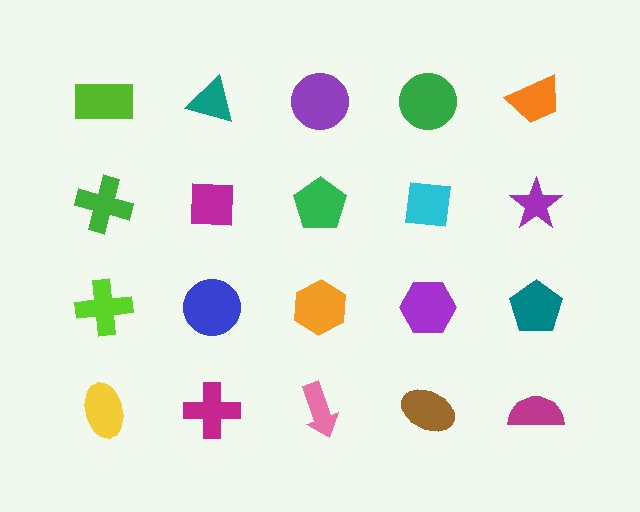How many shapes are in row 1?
5 shapes.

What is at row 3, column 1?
A lime cross.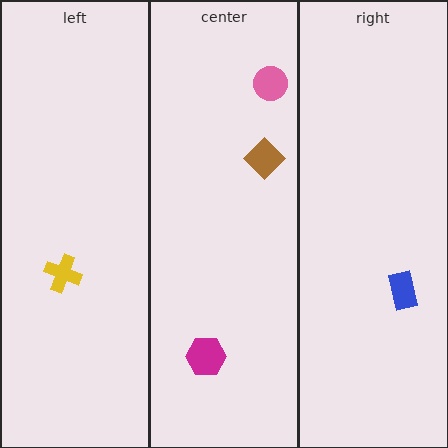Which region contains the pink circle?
The center region.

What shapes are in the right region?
The blue rectangle.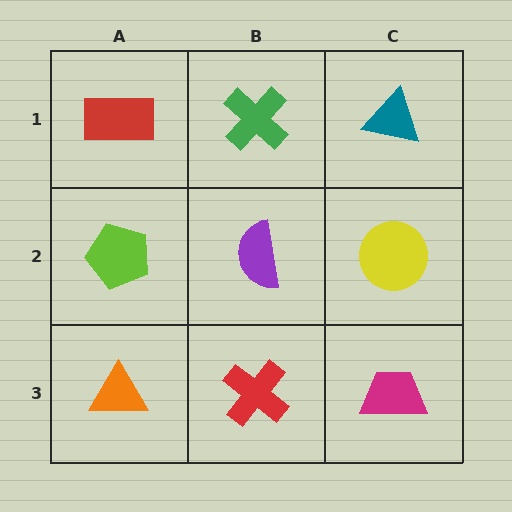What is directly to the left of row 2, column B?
A lime pentagon.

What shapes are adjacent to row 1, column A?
A lime pentagon (row 2, column A), a green cross (row 1, column B).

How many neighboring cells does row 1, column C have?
2.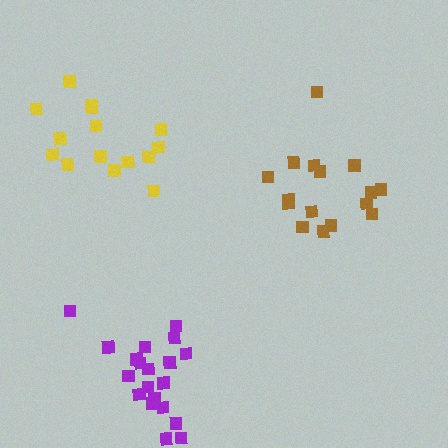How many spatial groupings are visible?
There are 3 spatial groupings.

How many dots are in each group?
Group 1: 16 dots, Group 2: 20 dots, Group 3: 15 dots (51 total).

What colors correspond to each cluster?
The clusters are colored: brown, purple, yellow.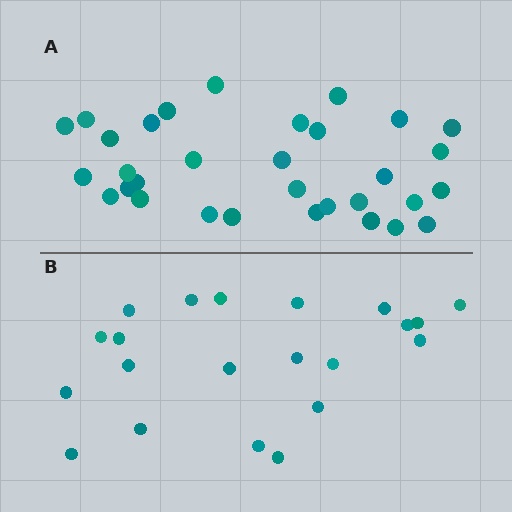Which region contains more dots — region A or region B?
Region A (the top region) has more dots.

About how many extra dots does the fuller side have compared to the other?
Region A has roughly 12 or so more dots than region B.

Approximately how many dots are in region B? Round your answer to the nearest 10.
About 20 dots. (The exact count is 21, which rounds to 20.)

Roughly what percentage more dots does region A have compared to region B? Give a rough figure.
About 50% more.